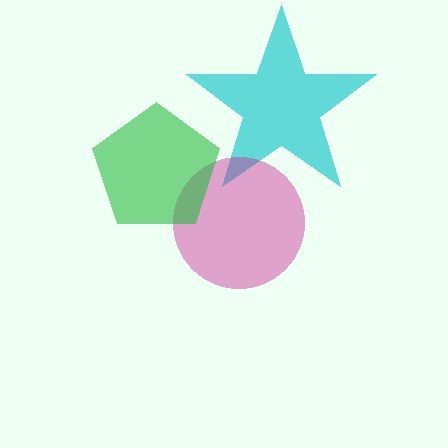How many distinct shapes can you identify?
There are 3 distinct shapes: a cyan star, a magenta circle, a green pentagon.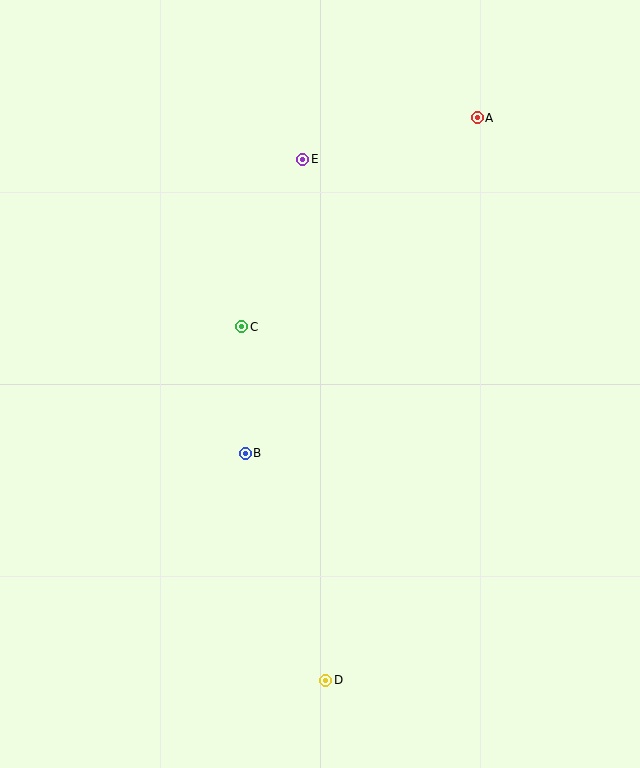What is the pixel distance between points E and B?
The distance between E and B is 299 pixels.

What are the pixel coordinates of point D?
Point D is at (326, 680).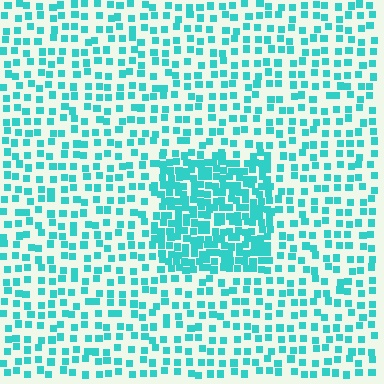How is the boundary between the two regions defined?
The boundary is defined by a change in element density (approximately 2.3x ratio). All elements are the same color, size, and shape.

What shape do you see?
I see a rectangle.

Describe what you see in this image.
The image contains small cyan elements arranged at two different densities. A rectangle-shaped region is visible where the elements are more densely packed than the surrounding area.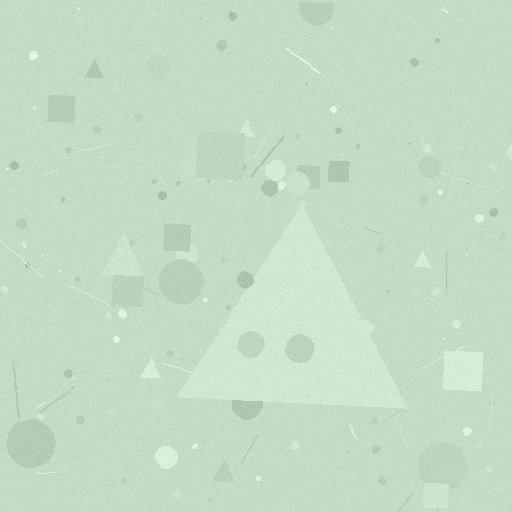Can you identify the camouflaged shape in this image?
The camouflaged shape is a triangle.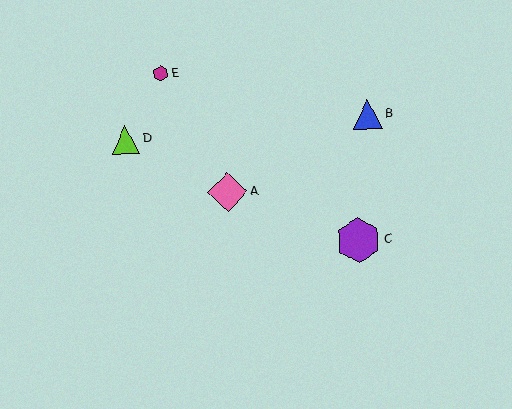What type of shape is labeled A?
Shape A is a pink diamond.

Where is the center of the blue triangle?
The center of the blue triangle is at (368, 114).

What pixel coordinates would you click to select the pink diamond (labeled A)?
Click at (228, 192) to select the pink diamond A.